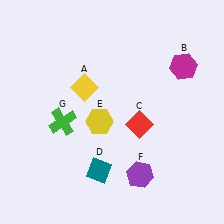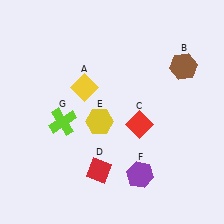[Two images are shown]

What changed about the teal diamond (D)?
In Image 1, D is teal. In Image 2, it changed to red.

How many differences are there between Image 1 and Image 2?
There are 3 differences between the two images.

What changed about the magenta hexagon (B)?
In Image 1, B is magenta. In Image 2, it changed to brown.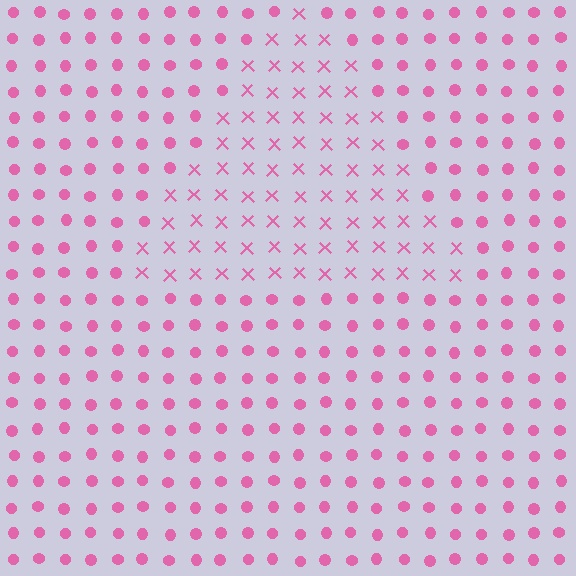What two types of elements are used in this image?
The image uses X marks inside the triangle region and circles outside it.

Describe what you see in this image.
The image is filled with small pink elements arranged in a uniform grid. A triangle-shaped region contains X marks, while the surrounding area contains circles. The boundary is defined purely by the change in element shape.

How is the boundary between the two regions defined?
The boundary is defined by a change in element shape: X marks inside vs. circles outside. All elements share the same color and spacing.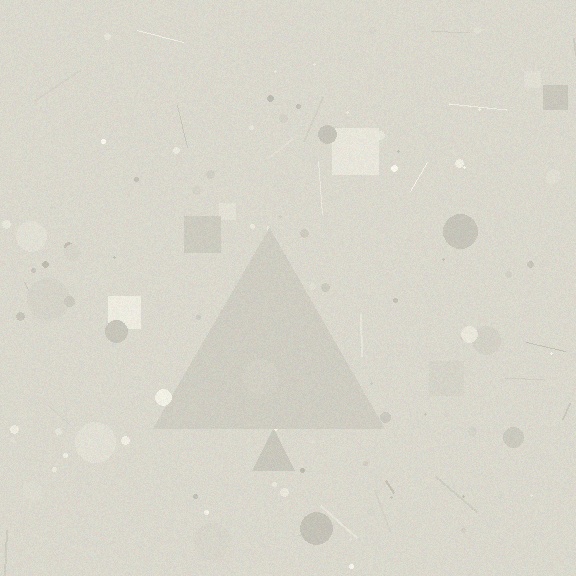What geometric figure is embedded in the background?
A triangle is embedded in the background.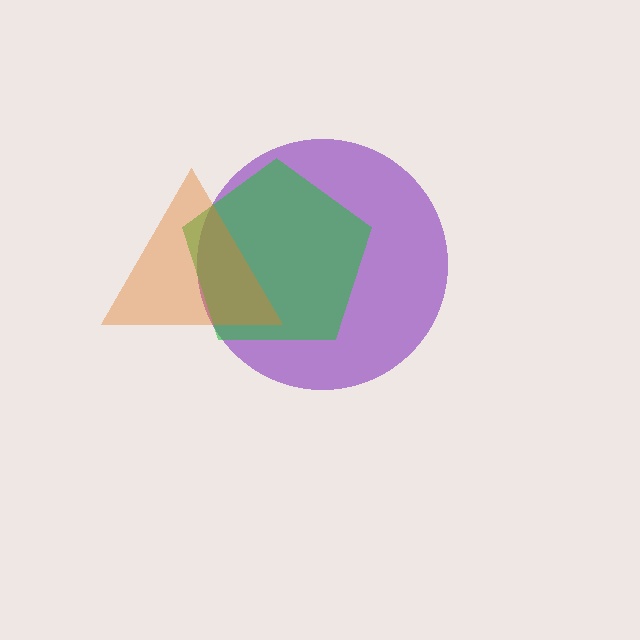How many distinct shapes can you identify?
There are 3 distinct shapes: a purple circle, a green pentagon, an orange triangle.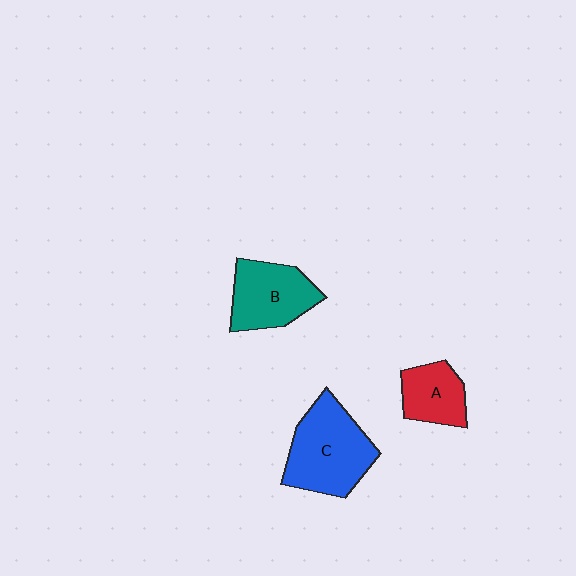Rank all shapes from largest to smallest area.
From largest to smallest: C (blue), B (teal), A (red).